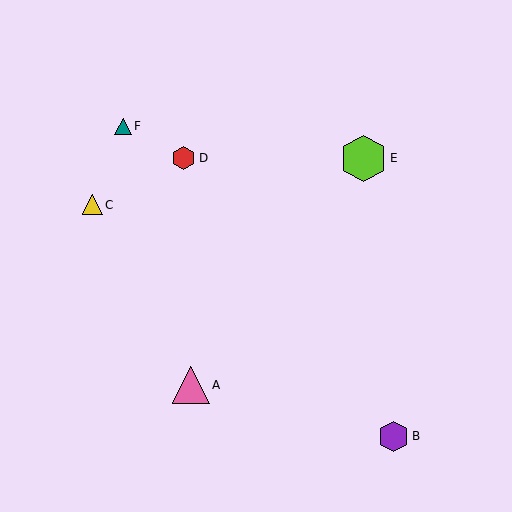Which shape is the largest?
The lime hexagon (labeled E) is the largest.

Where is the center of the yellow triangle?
The center of the yellow triangle is at (93, 205).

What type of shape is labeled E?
Shape E is a lime hexagon.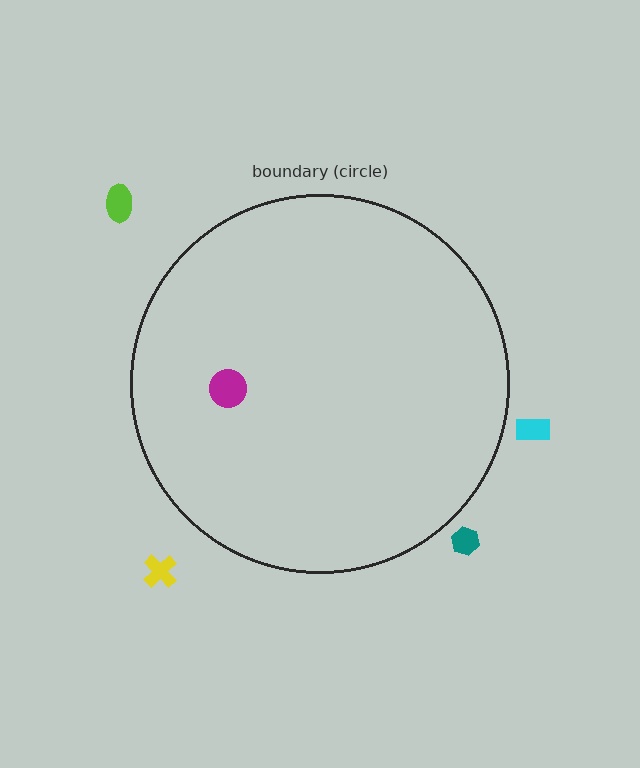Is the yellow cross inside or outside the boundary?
Outside.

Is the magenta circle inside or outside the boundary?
Inside.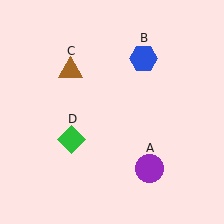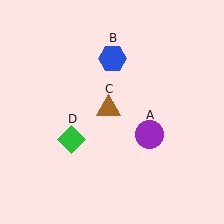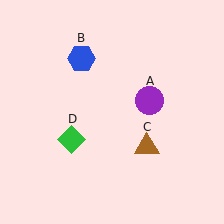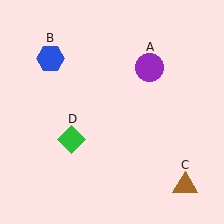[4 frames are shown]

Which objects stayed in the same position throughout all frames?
Green diamond (object D) remained stationary.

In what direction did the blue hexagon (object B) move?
The blue hexagon (object B) moved left.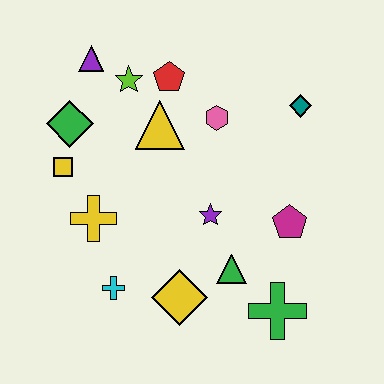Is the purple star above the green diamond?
No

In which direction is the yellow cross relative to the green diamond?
The yellow cross is below the green diamond.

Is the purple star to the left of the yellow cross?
No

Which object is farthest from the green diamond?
The green cross is farthest from the green diamond.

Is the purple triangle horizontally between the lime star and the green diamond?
Yes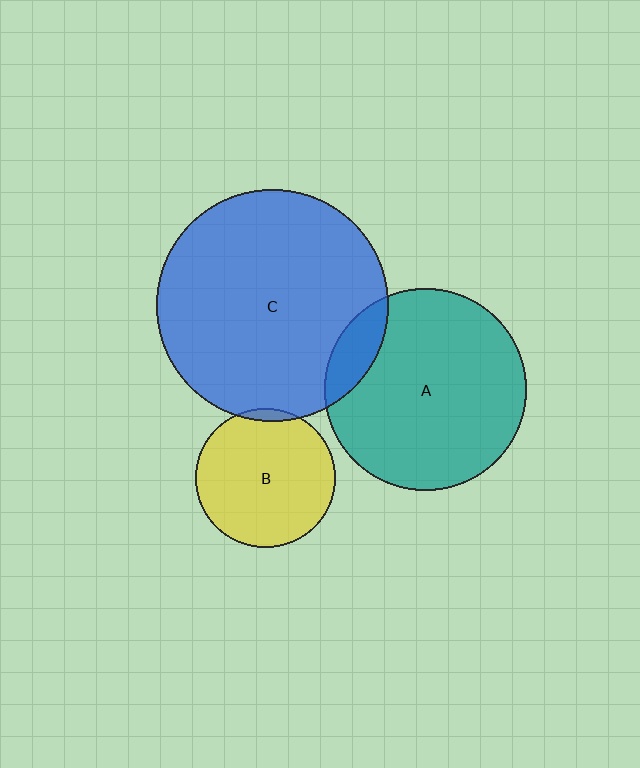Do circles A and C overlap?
Yes.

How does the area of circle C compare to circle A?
Approximately 1.3 times.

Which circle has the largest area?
Circle C (blue).